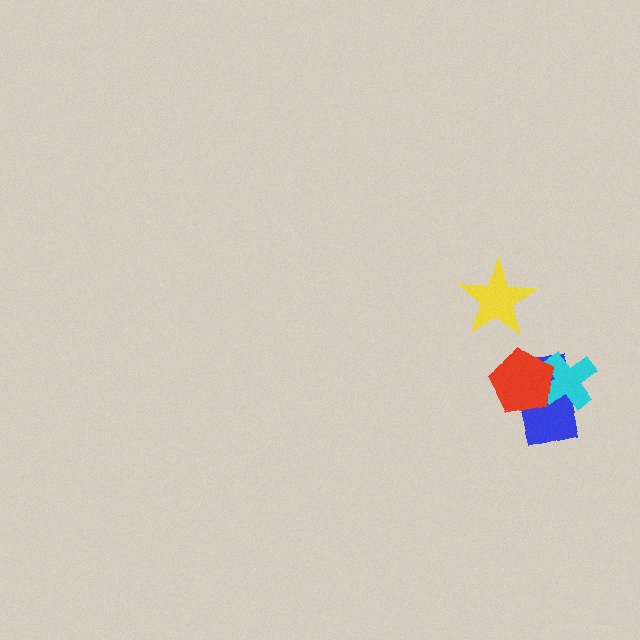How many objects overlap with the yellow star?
0 objects overlap with the yellow star.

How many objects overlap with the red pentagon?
2 objects overlap with the red pentagon.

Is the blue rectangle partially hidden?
Yes, it is partially covered by another shape.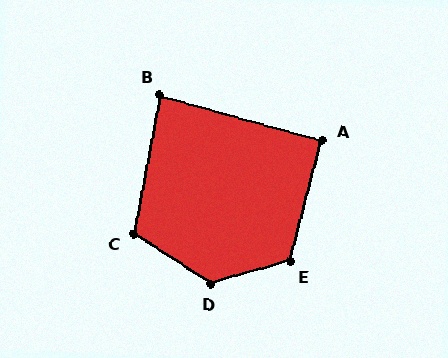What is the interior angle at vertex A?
Approximately 91 degrees (approximately right).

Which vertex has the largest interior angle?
D, at approximately 131 degrees.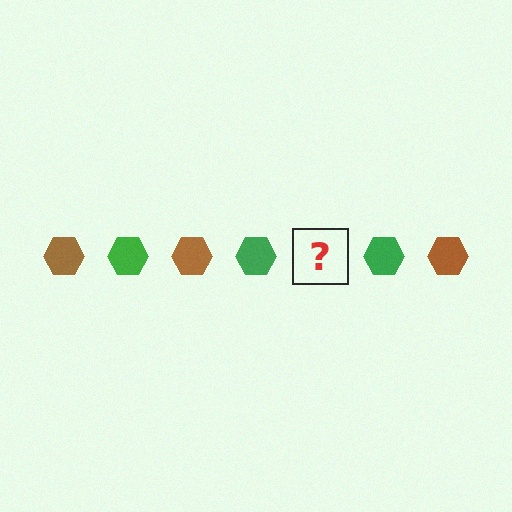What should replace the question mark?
The question mark should be replaced with a brown hexagon.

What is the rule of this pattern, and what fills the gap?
The rule is that the pattern cycles through brown, green hexagons. The gap should be filled with a brown hexagon.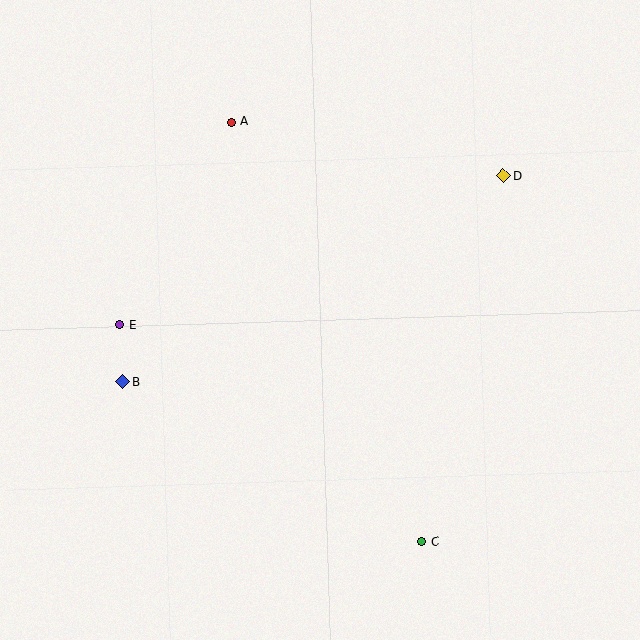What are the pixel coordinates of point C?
Point C is at (422, 542).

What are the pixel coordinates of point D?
Point D is at (503, 176).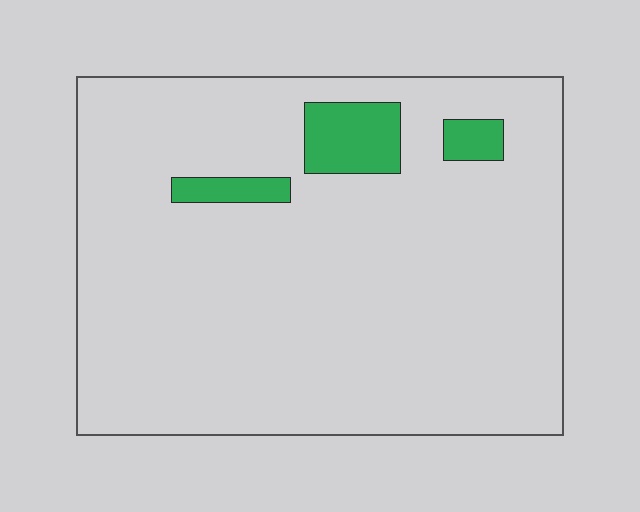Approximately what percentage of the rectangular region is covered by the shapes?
Approximately 5%.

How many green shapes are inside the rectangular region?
3.